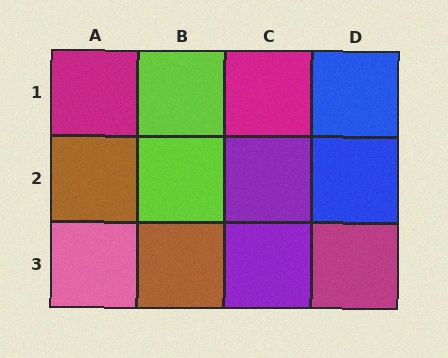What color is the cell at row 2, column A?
Brown.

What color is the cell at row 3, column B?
Brown.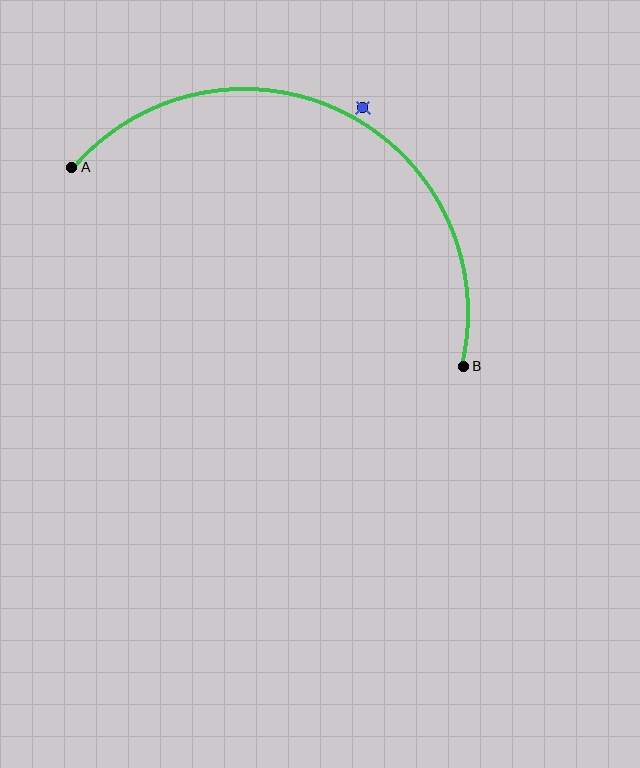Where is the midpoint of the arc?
The arc midpoint is the point on the curve farthest from the straight line joining A and B. It sits above that line.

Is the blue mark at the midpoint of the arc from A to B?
No — the blue mark does not lie on the arc at all. It sits slightly outside the curve.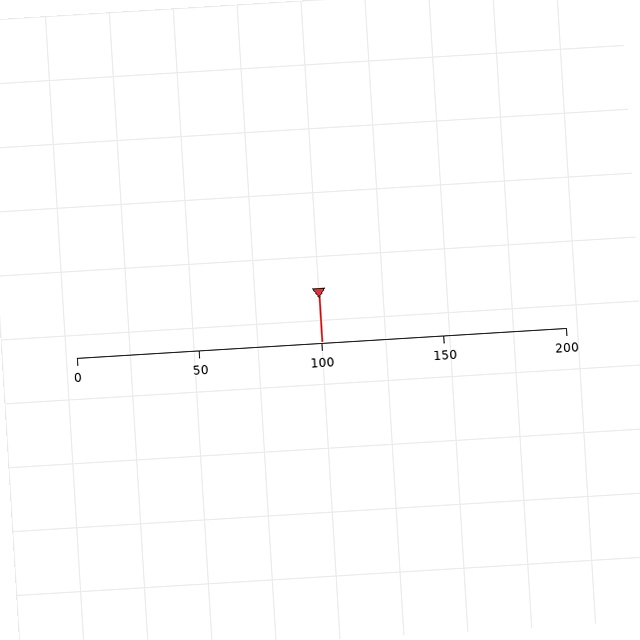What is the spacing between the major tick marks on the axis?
The major ticks are spaced 50 apart.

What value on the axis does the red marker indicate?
The marker indicates approximately 100.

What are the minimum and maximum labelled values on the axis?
The axis runs from 0 to 200.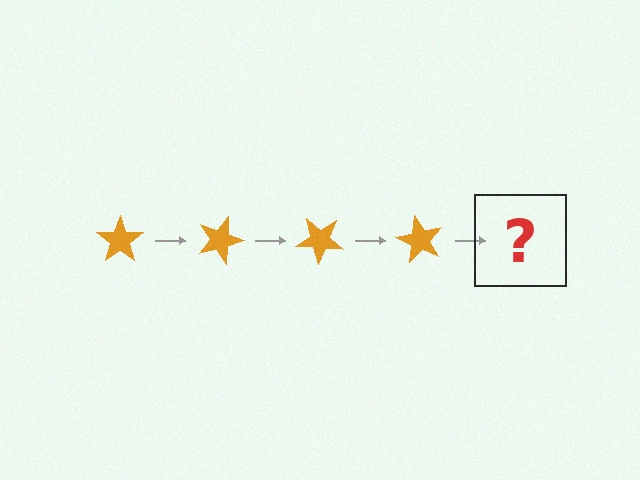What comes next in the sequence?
The next element should be an orange star rotated 80 degrees.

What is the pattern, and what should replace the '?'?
The pattern is that the star rotates 20 degrees each step. The '?' should be an orange star rotated 80 degrees.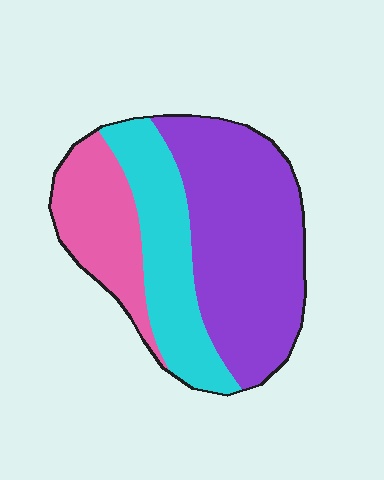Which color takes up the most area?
Purple, at roughly 50%.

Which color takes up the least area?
Pink, at roughly 20%.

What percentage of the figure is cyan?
Cyan covers about 25% of the figure.